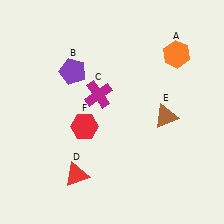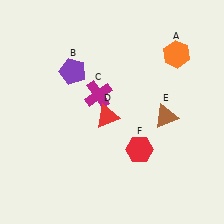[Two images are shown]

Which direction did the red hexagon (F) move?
The red hexagon (F) moved right.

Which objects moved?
The objects that moved are: the red triangle (D), the red hexagon (F).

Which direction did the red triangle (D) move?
The red triangle (D) moved up.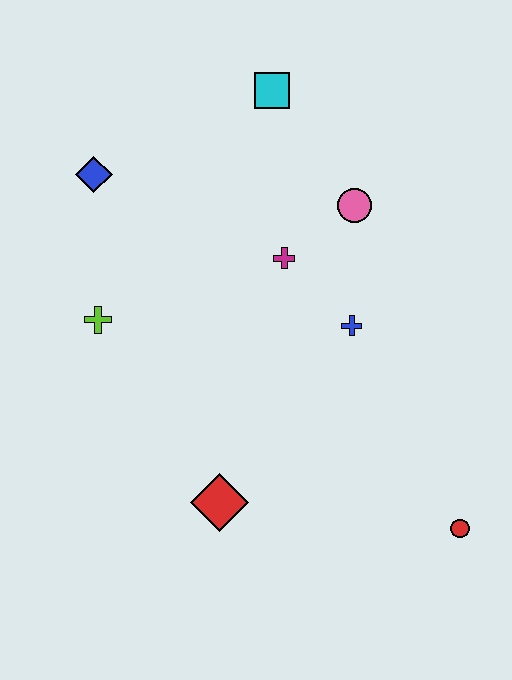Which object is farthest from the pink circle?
The red circle is farthest from the pink circle.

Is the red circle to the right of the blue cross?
Yes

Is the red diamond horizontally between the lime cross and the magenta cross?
Yes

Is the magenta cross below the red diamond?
No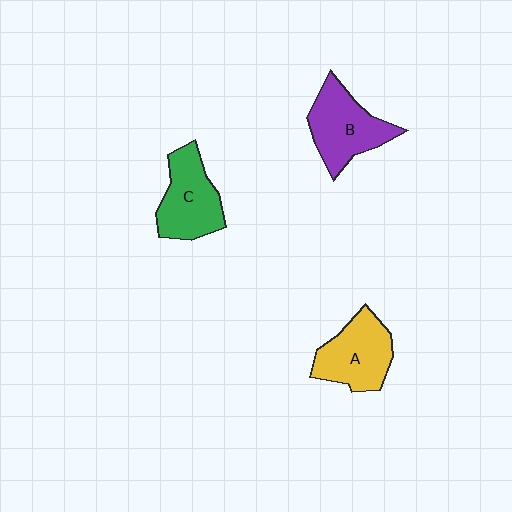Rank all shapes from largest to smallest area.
From largest to smallest: B (purple), C (green), A (yellow).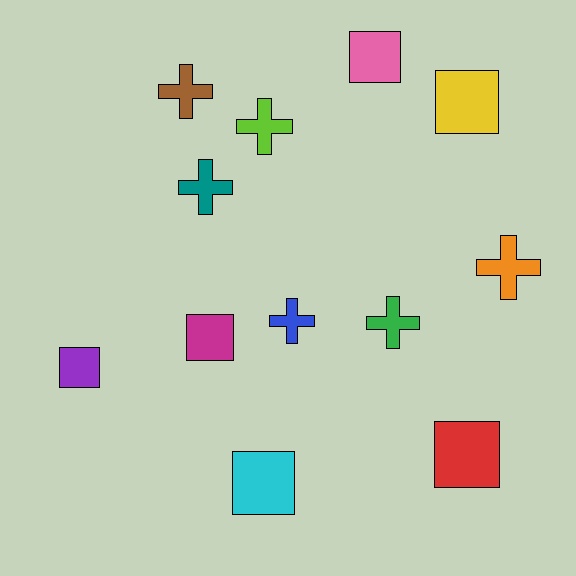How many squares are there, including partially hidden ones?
There are 6 squares.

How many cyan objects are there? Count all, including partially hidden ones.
There is 1 cyan object.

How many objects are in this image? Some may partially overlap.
There are 12 objects.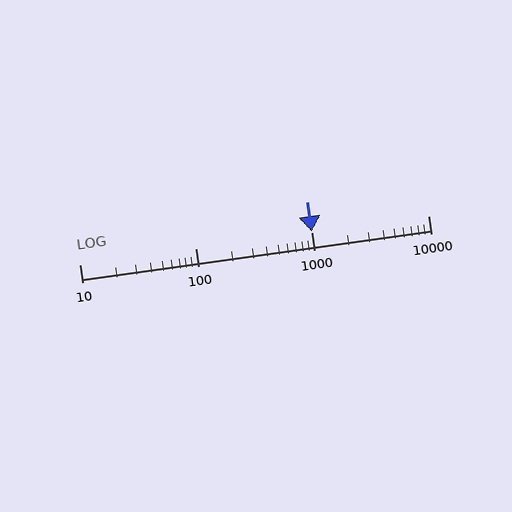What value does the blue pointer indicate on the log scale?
The pointer indicates approximately 1000.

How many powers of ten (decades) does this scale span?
The scale spans 3 decades, from 10 to 10000.